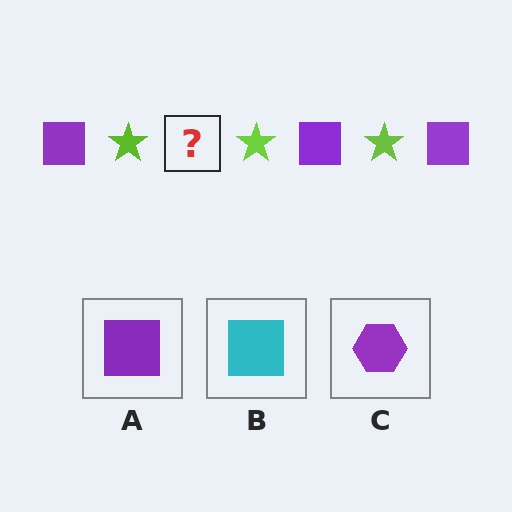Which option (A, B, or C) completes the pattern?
A.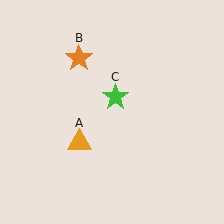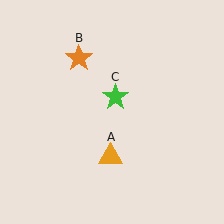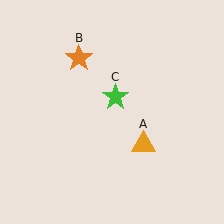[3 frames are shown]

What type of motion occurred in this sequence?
The orange triangle (object A) rotated counterclockwise around the center of the scene.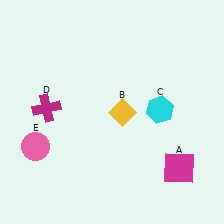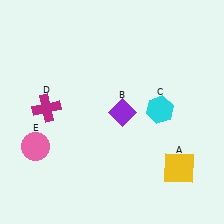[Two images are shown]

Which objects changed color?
A changed from magenta to yellow. B changed from yellow to purple.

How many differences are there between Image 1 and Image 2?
There are 2 differences between the two images.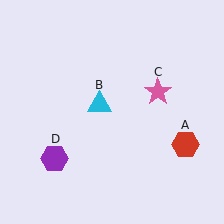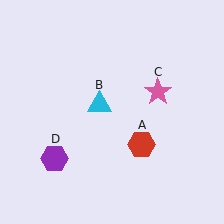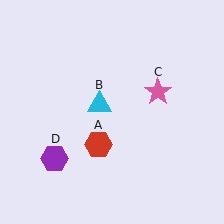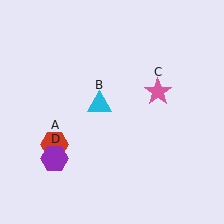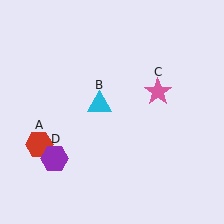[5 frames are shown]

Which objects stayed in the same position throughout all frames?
Cyan triangle (object B) and pink star (object C) and purple hexagon (object D) remained stationary.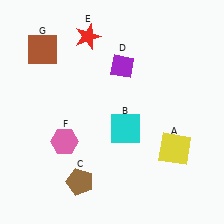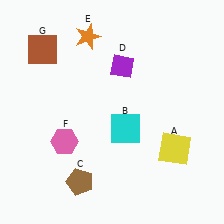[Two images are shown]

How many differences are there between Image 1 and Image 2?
There is 1 difference between the two images.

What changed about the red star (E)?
In Image 1, E is red. In Image 2, it changed to orange.